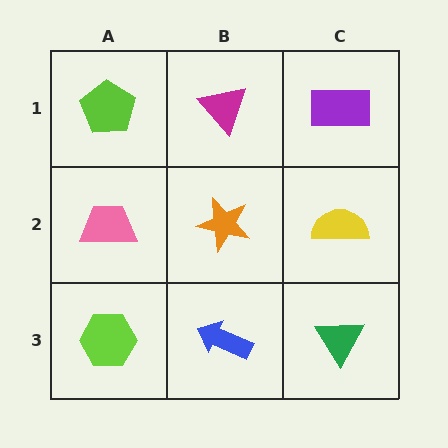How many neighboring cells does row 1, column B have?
3.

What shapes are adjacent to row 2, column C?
A purple rectangle (row 1, column C), a green triangle (row 3, column C), an orange star (row 2, column B).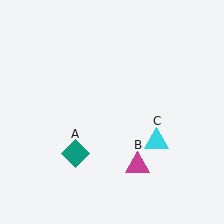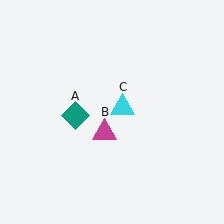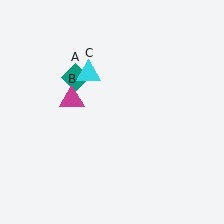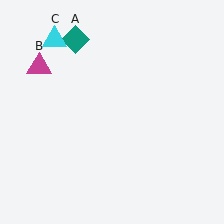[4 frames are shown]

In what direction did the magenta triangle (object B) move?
The magenta triangle (object B) moved up and to the left.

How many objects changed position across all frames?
3 objects changed position: teal diamond (object A), magenta triangle (object B), cyan triangle (object C).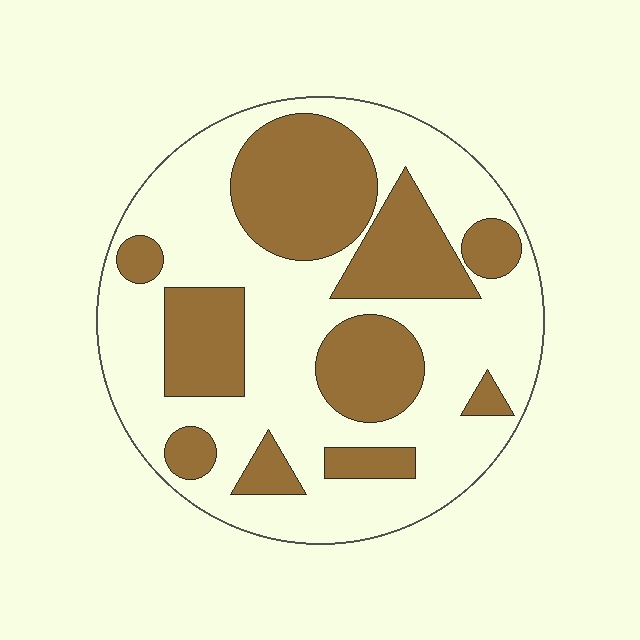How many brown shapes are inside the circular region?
10.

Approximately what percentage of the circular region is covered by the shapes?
Approximately 40%.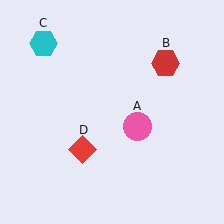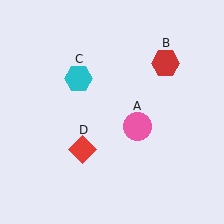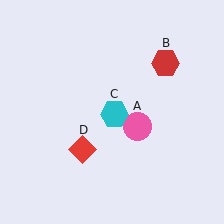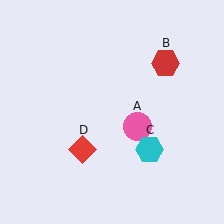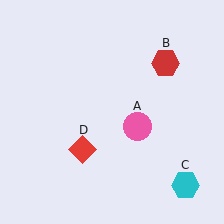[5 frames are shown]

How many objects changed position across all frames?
1 object changed position: cyan hexagon (object C).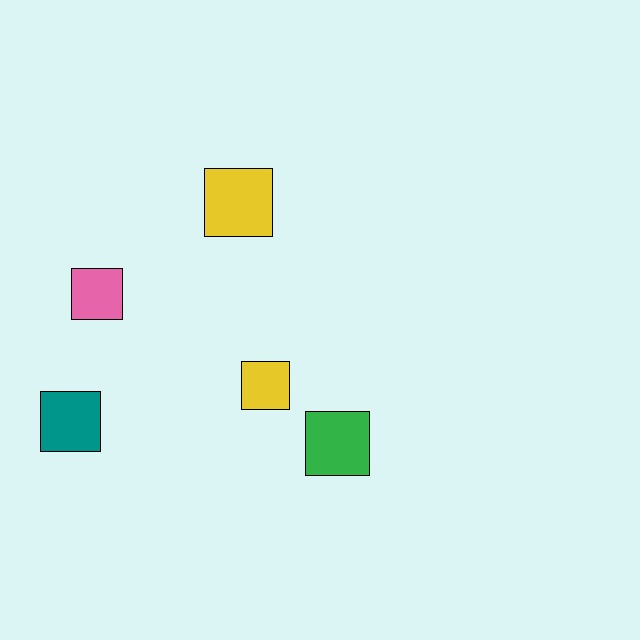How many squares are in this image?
There are 5 squares.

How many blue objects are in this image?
There are no blue objects.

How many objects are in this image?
There are 5 objects.